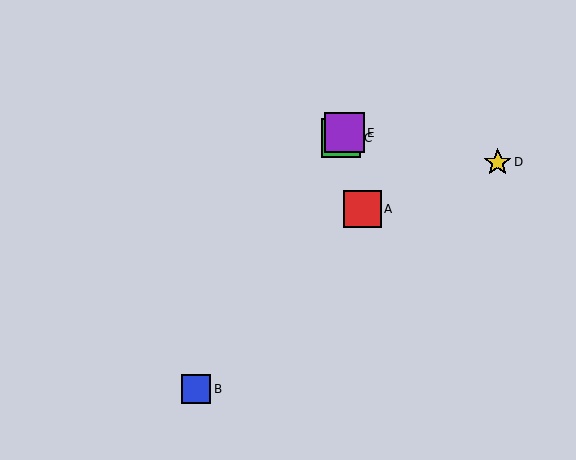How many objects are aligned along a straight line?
3 objects (B, C, E) are aligned along a straight line.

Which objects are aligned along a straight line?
Objects B, C, E are aligned along a straight line.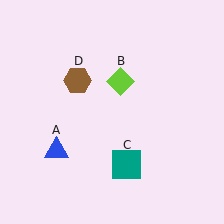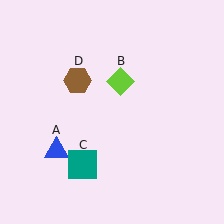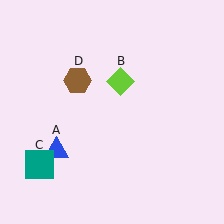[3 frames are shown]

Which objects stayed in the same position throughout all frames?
Blue triangle (object A) and lime diamond (object B) and brown hexagon (object D) remained stationary.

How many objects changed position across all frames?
1 object changed position: teal square (object C).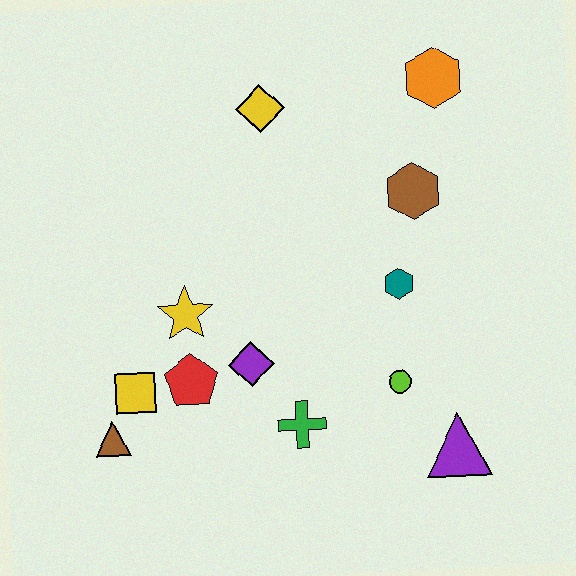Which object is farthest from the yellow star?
The orange hexagon is farthest from the yellow star.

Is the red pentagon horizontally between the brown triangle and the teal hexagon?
Yes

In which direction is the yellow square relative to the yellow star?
The yellow square is below the yellow star.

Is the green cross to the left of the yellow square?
No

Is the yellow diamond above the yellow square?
Yes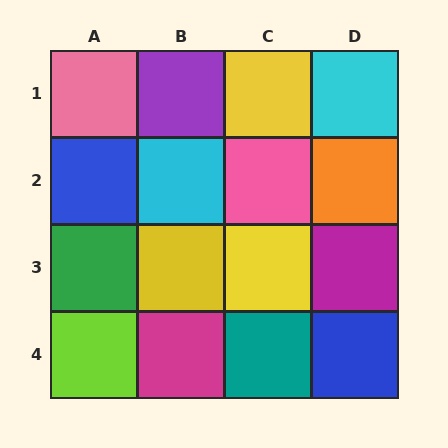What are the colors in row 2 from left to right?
Blue, cyan, pink, orange.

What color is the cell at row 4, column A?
Lime.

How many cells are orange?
1 cell is orange.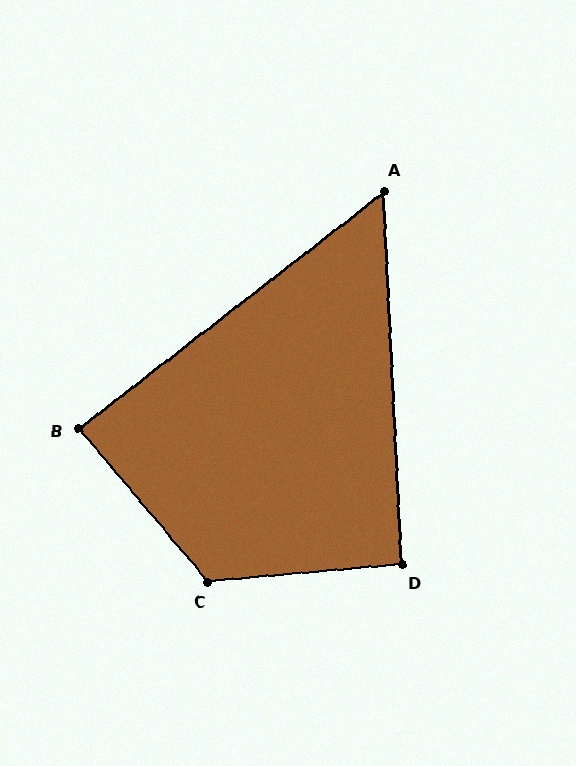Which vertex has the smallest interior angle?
A, at approximately 55 degrees.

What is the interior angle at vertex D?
Approximately 92 degrees (approximately right).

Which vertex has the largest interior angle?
C, at approximately 125 degrees.